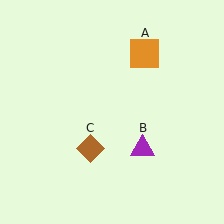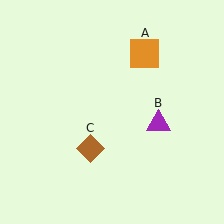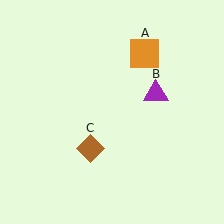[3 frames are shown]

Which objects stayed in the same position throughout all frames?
Orange square (object A) and brown diamond (object C) remained stationary.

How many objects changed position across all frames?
1 object changed position: purple triangle (object B).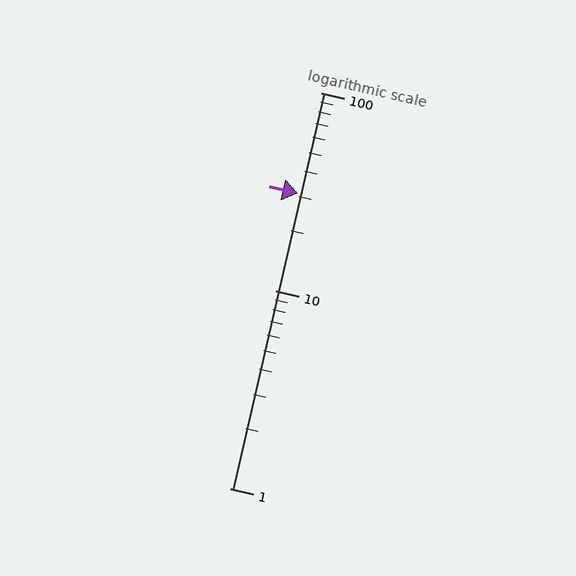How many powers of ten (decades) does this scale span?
The scale spans 2 decades, from 1 to 100.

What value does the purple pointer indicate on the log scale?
The pointer indicates approximately 31.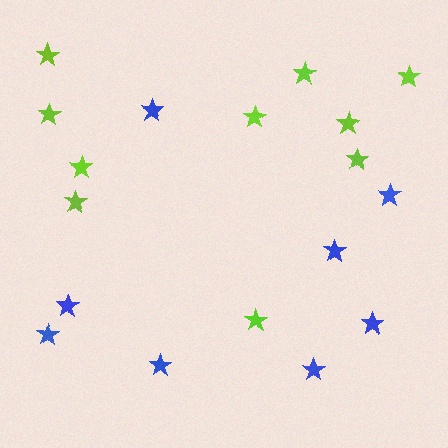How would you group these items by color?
There are 2 groups: one group of blue stars (8) and one group of lime stars (10).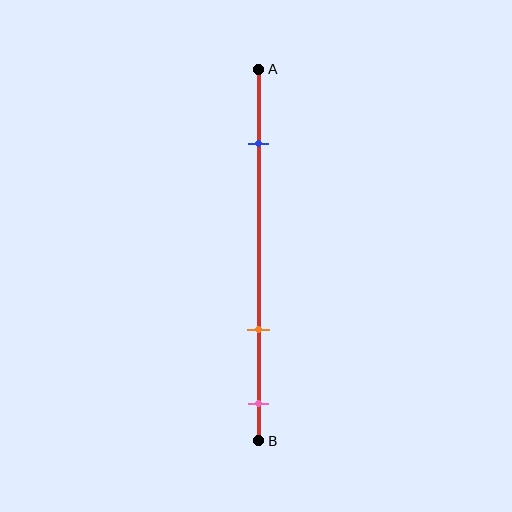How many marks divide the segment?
There are 3 marks dividing the segment.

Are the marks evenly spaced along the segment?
No, the marks are not evenly spaced.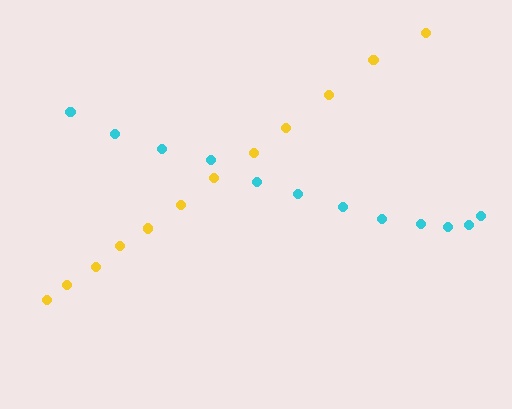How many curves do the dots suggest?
There are 2 distinct paths.